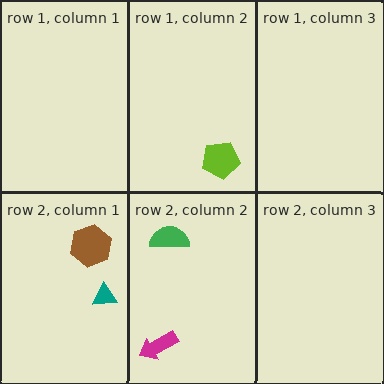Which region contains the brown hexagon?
The row 2, column 1 region.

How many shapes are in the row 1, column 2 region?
1.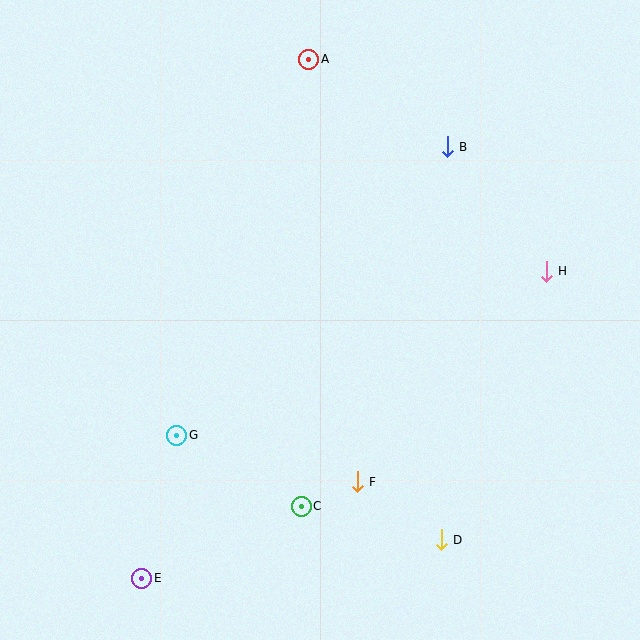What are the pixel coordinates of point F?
Point F is at (357, 482).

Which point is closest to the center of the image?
Point F at (357, 482) is closest to the center.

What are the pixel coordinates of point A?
Point A is at (309, 59).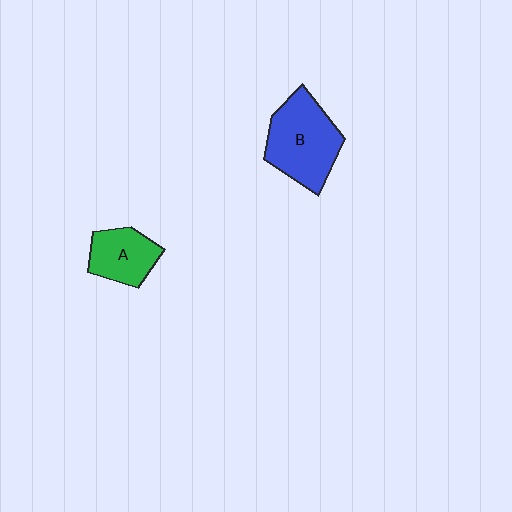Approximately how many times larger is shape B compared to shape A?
Approximately 1.6 times.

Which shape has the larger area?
Shape B (blue).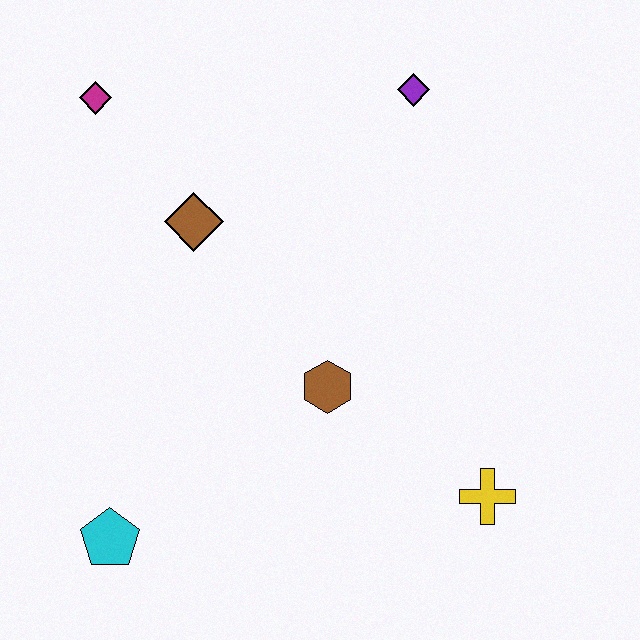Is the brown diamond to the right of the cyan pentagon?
Yes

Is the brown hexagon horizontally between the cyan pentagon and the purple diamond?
Yes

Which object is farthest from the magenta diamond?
The yellow cross is farthest from the magenta diamond.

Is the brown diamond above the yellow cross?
Yes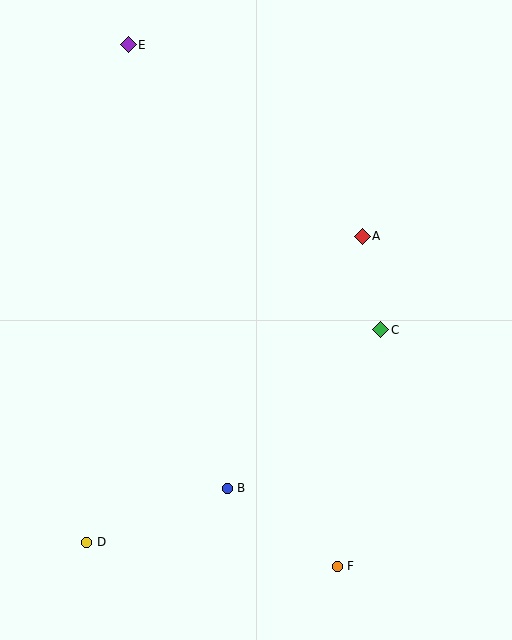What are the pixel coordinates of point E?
Point E is at (128, 45).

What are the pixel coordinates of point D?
Point D is at (87, 542).